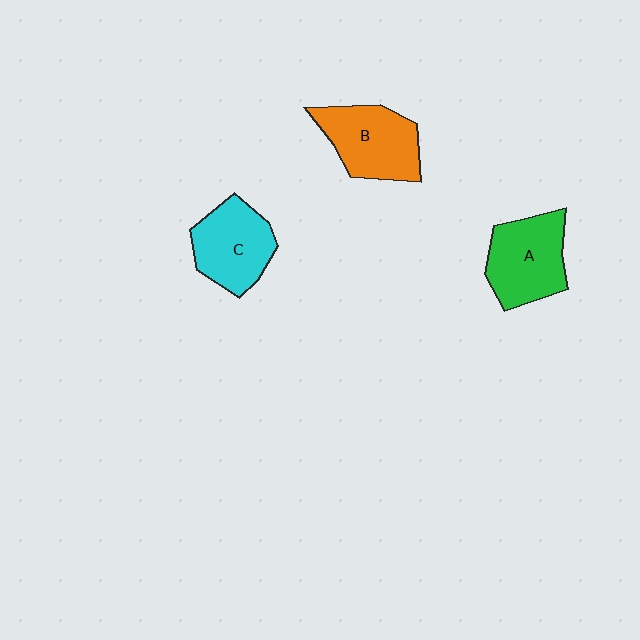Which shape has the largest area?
Shape B (orange).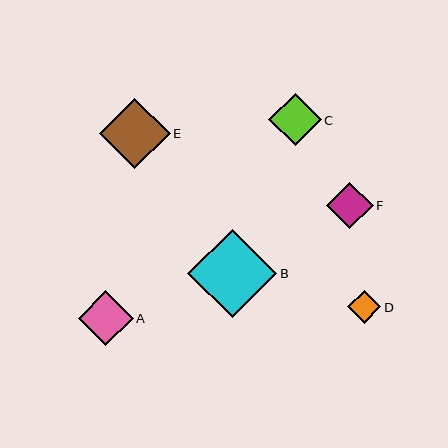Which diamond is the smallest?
Diamond D is the smallest with a size of approximately 33 pixels.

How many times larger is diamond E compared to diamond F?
Diamond E is approximately 1.5 times the size of diamond F.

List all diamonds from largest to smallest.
From largest to smallest: B, E, A, C, F, D.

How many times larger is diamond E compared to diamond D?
Diamond E is approximately 2.1 times the size of diamond D.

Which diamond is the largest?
Diamond B is the largest with a size of approximately 89 pixels.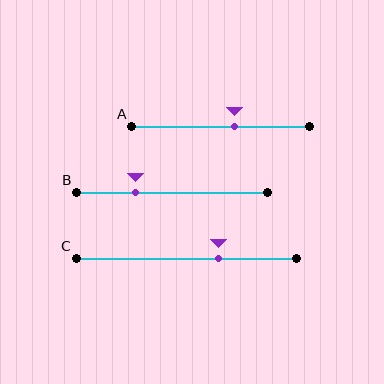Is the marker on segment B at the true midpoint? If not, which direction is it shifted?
No, the marker on segment B is shifted to the left by about 19% of the segment length.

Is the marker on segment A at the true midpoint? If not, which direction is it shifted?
No, the marker on segment A is shifted to the right by about 8% of the segment length.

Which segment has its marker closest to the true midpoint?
Segment A has its marker closest to the true midpoint.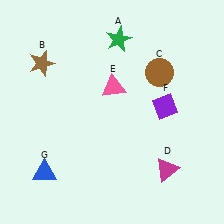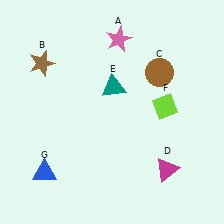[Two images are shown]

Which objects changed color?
A changed from green to pink. E changed from pink to teal. F changed from purple to lime.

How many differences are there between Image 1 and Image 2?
There are 3 differences between the two images.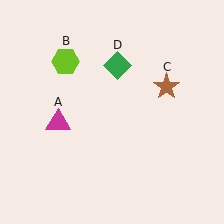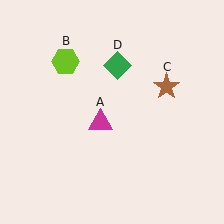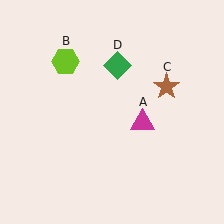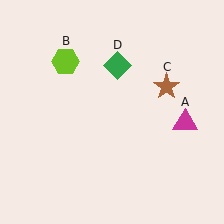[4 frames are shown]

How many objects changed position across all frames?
1 object changed position: magenta triangle (object A).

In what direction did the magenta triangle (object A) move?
The magenta triangle (object A) moved right.